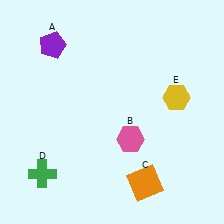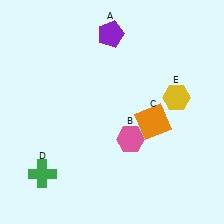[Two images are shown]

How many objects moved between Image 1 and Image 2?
2 objects moved between the two images.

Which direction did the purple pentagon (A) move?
The purple pentagon (A) moved right.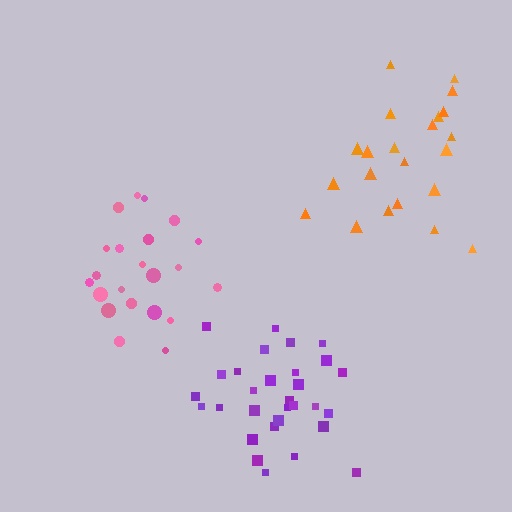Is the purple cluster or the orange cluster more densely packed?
Purple.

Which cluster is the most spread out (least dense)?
Orange.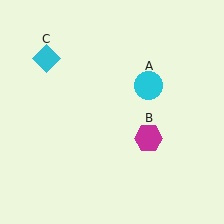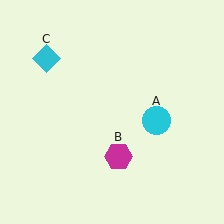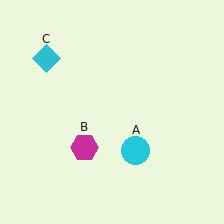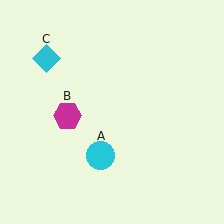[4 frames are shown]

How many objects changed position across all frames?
2 objects changed position: cyan circle (object A), magenta hexagon (object B).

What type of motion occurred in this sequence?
The cyan circle (object A), magenta hexagon (object B) rotated clockwise around the center of the scene.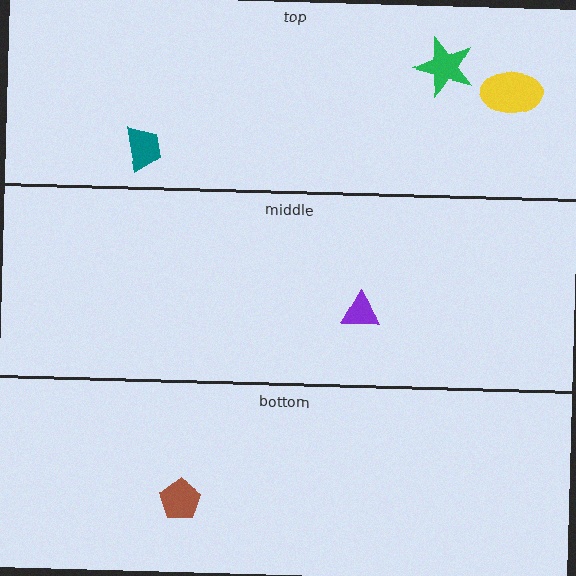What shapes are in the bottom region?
The brown pentagon.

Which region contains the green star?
The top region.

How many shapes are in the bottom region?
1.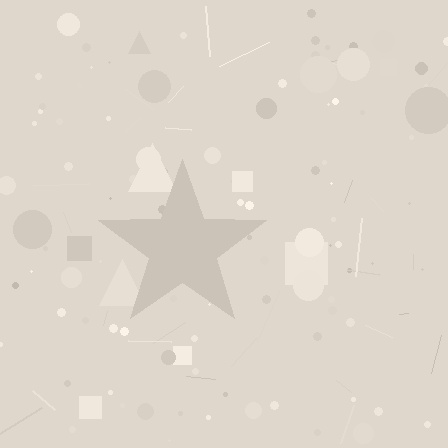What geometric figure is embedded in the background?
A star is embedded in the background.